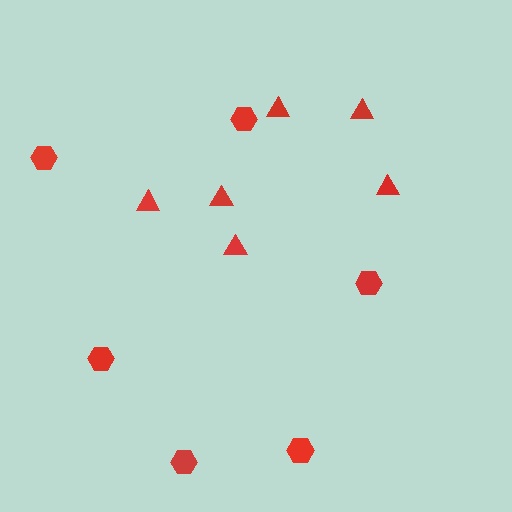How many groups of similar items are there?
There are 2 groups: one group of triangles (6) and one group of hexagons (6).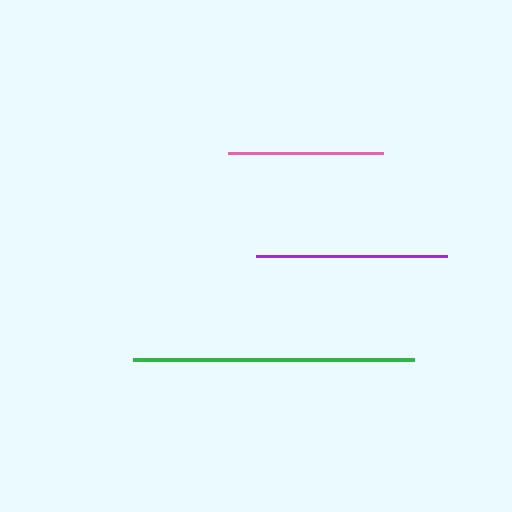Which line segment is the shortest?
The pink line is the shortest at approximately 155 pixels.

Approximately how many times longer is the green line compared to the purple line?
The green line is approximately 1.5 times the length of the purple line.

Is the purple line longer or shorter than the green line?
The green line is longer than the purple line.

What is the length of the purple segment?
The purple segment is approximately 192 pixels long.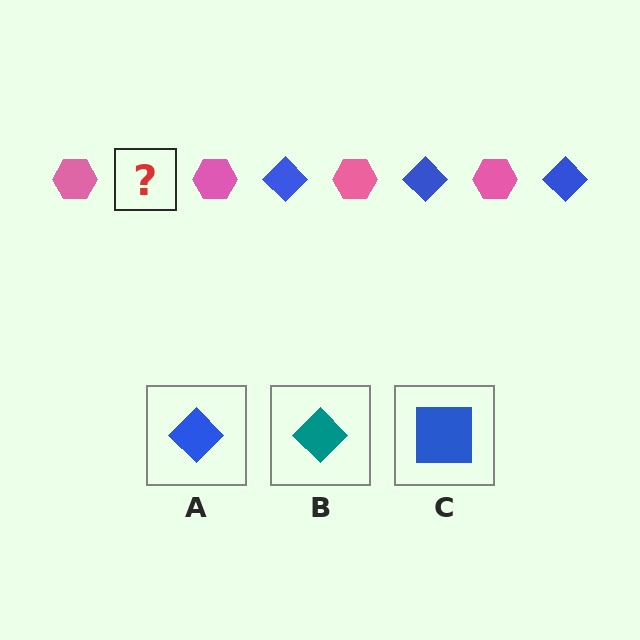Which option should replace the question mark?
Option A.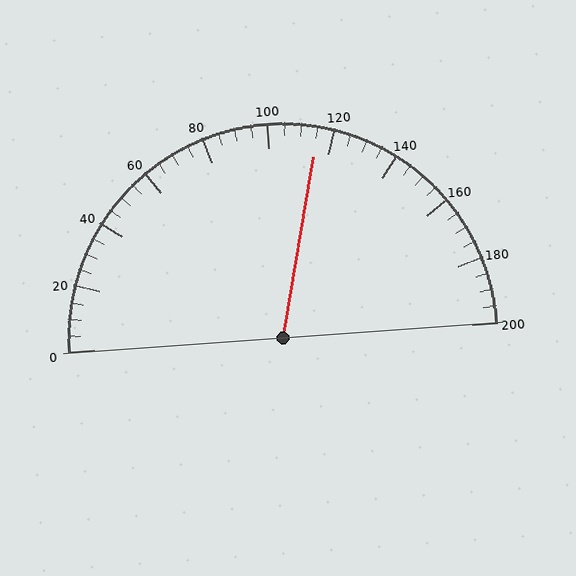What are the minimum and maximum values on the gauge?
The gauge ranges from 0 to 200.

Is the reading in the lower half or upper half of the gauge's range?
The reading is in the upper half of the range (0 to 200).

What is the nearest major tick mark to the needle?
The nearest major tick mark is 120.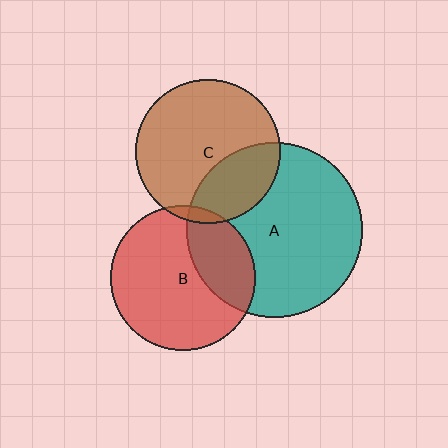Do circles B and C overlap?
Yes.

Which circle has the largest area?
Circle A (teal).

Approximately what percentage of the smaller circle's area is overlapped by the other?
Approximately 5%.